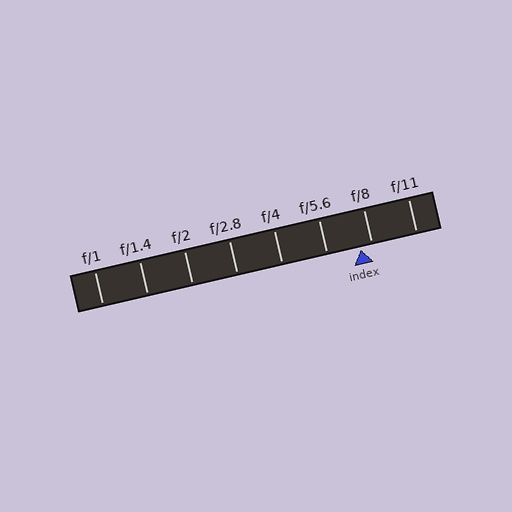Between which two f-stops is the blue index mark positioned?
The index mark is between f/5.6 and f/8.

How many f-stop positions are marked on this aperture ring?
There are 8 f-stop positions marked.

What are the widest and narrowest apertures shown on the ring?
The widest aperture shown is f/1 and the narrowest is f/11.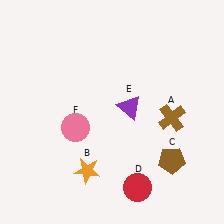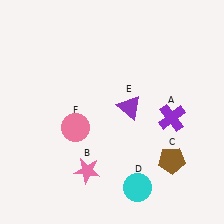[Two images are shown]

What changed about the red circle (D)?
In Image 1, D is red. In Image 2, it changed to cyan.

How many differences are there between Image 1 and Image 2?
There are 3 differences between the two images.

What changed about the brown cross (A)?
In Image 1, A is brown. In Image 2, it changed to purple.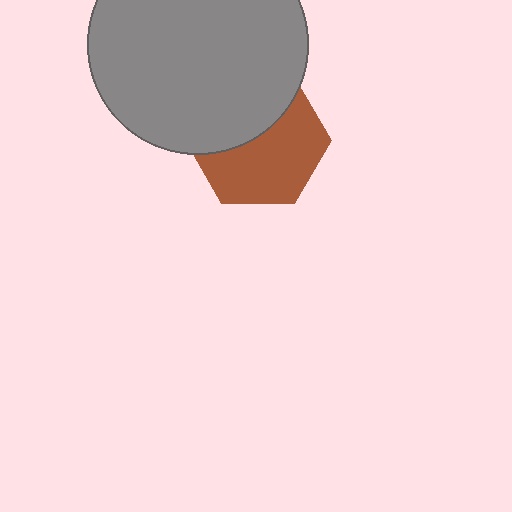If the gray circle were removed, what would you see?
You would see the complete brown hexagon.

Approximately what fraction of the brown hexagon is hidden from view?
Roughly 42% of the brown hexagon is hidden behind the gray circle.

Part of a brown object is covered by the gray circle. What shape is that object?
It is a hexagon.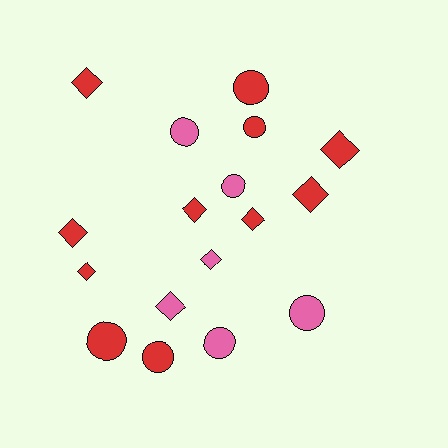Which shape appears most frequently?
Diamond, with 9 objects.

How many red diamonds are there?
There are 7 red diamonds.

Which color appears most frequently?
Red, with 11 objects.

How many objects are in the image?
There are 17 objects.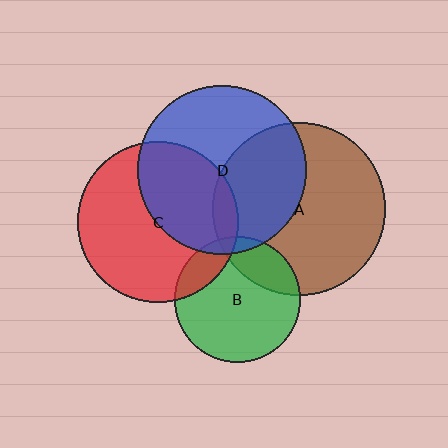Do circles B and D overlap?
Yes.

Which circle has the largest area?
Circle A (brown).